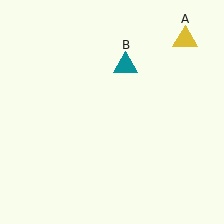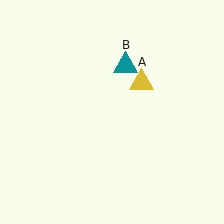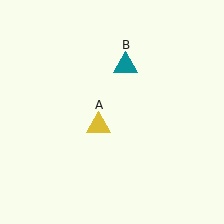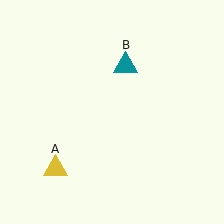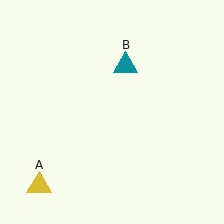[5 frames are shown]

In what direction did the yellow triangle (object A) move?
The yellow triangle (object A) moved down and to the left.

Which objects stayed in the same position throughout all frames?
Teal triangle (object B) remained stationary.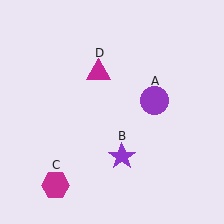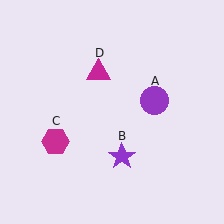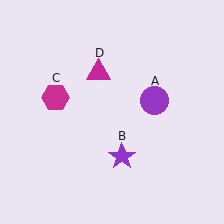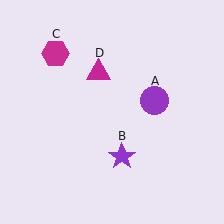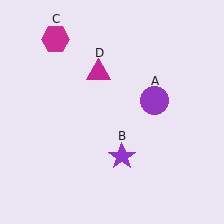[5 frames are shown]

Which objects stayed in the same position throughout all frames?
Purple circle (object A) and purple star (object B) and magenta triangle (object D) remained stationary.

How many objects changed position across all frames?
1 object changed position: magenta hexagon (object C).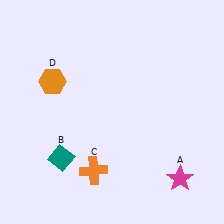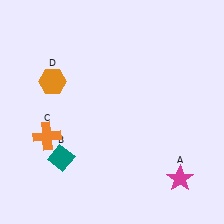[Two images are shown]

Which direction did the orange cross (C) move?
The orange cross (C) moved left.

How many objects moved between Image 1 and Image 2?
1 object moved between the two images.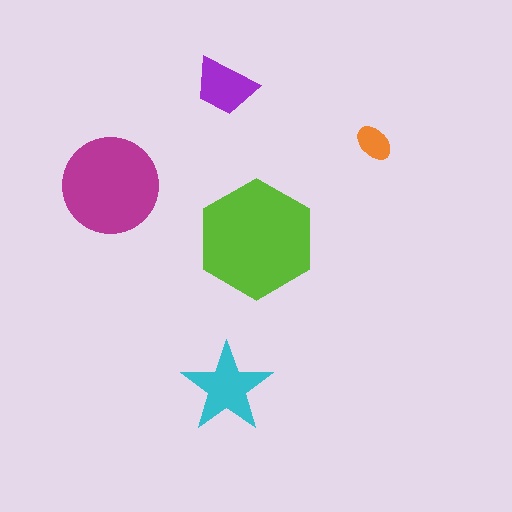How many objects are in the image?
There are 5 objects in the image.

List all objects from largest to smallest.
The lime hexagon, the magenta circle, the cyan star, the purple trapezoid, the orange ellipse.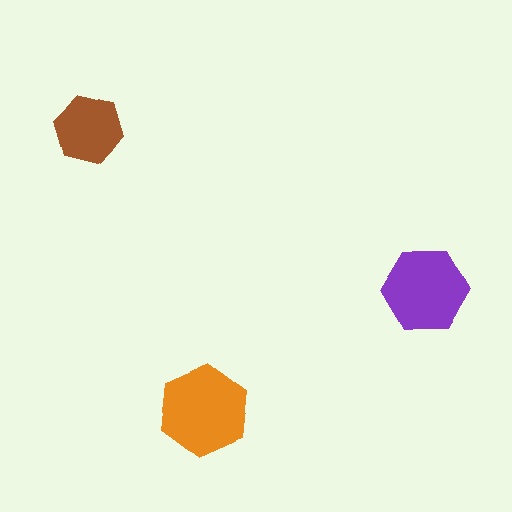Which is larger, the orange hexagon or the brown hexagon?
The orange one.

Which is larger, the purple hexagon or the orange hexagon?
The orange one.